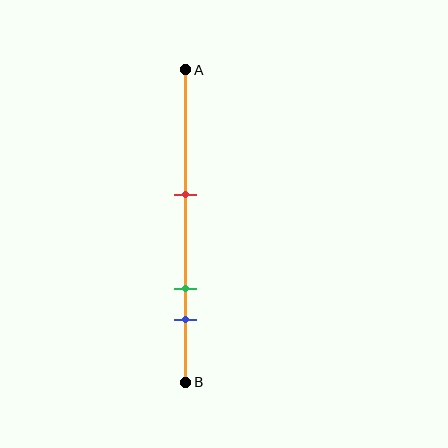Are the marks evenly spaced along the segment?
No, the marks are not evenly spaced.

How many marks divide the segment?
There are 3 marks dividing the segment.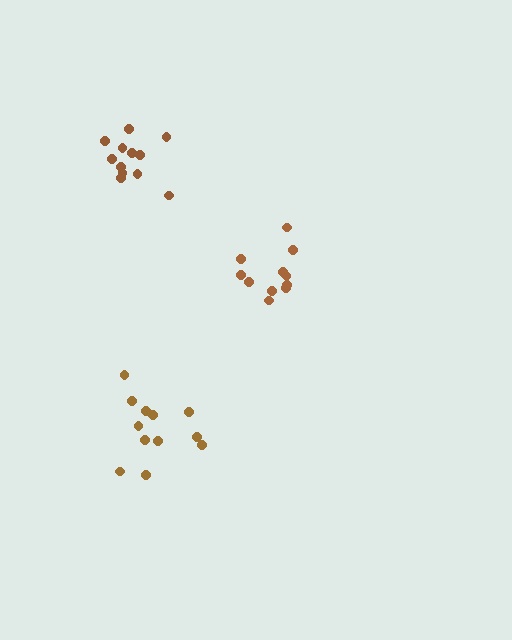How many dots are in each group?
Group 1: 11 dots, Group 2: 12 dots, Group 3: 12 dots (35 total).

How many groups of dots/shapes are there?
There are 3 groups.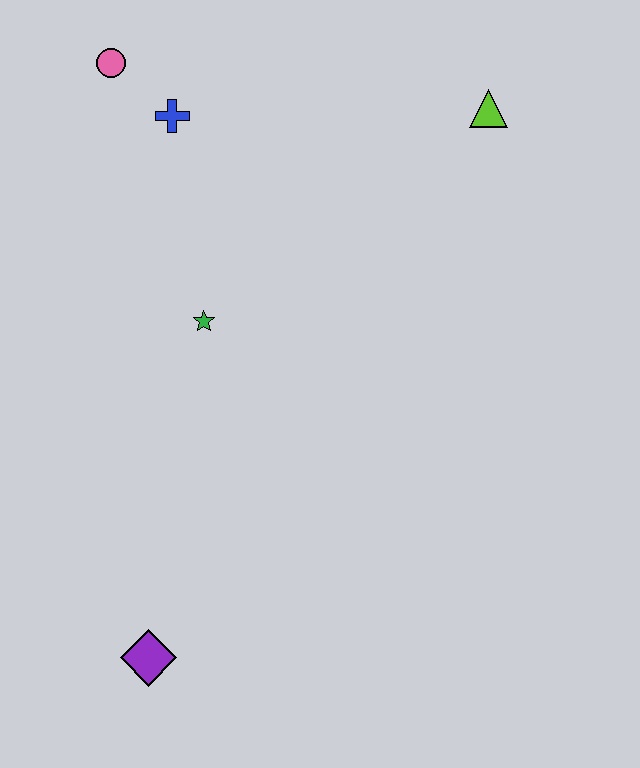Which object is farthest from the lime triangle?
The purple diamond is farthest from the lime triangle.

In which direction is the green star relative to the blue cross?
The green star is below the blue cross.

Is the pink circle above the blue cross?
Yes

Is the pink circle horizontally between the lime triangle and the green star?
No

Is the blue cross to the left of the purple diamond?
No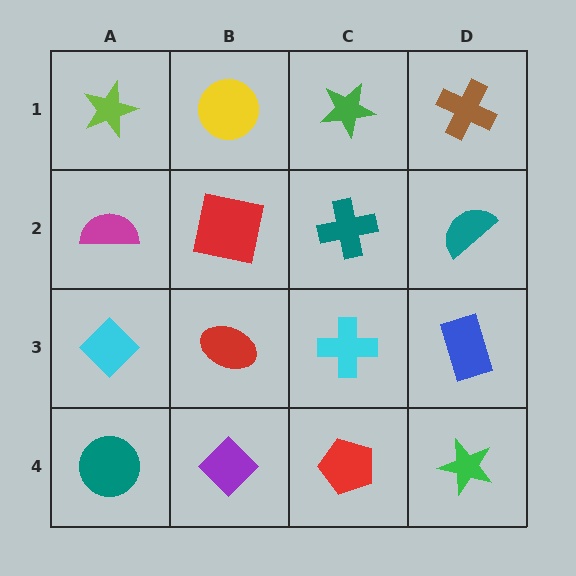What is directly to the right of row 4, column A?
A purple diamond.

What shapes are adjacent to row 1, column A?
A magenta semicircle (row 2, column A), a yellow circle (row 1, column B).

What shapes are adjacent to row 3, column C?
A teal cross (row 2, column C), a red pentagon (row 4, column C), a red ellipse (row 3, column B), a blue rectangle (row 3, column D).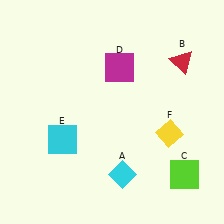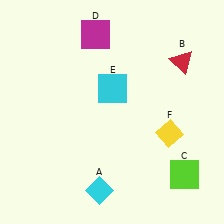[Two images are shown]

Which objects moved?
The objects that moved are: the cyan diamond (A), the magenta square (D), the cyan square (E).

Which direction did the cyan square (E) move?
The cyan square (E) moved up.